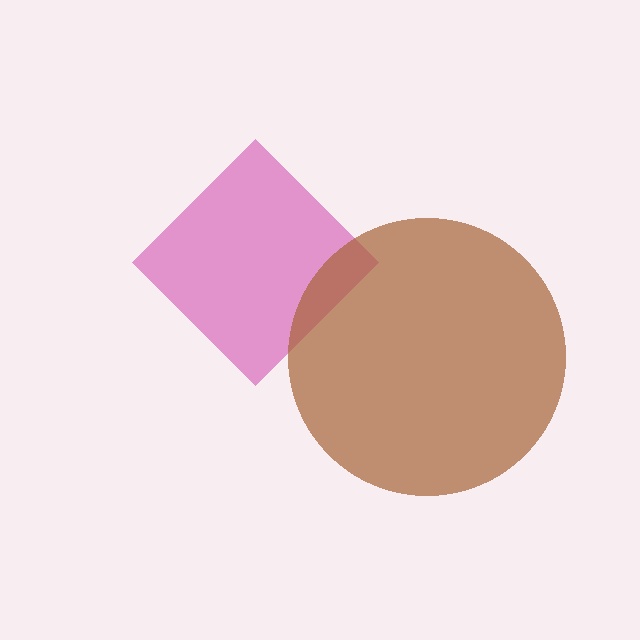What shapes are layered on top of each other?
The layered shapes are: a magenta diamond, a brown circle.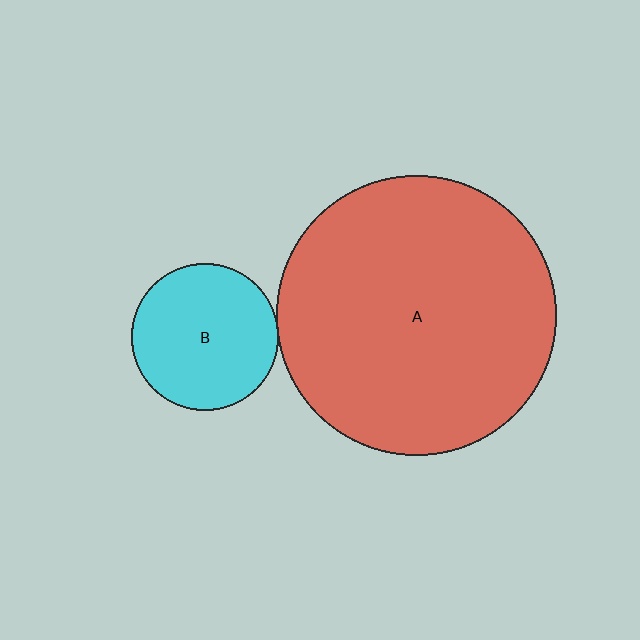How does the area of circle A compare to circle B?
Approximately 3.6 times.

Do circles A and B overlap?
Yes.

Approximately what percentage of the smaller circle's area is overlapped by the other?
Approximately 5%.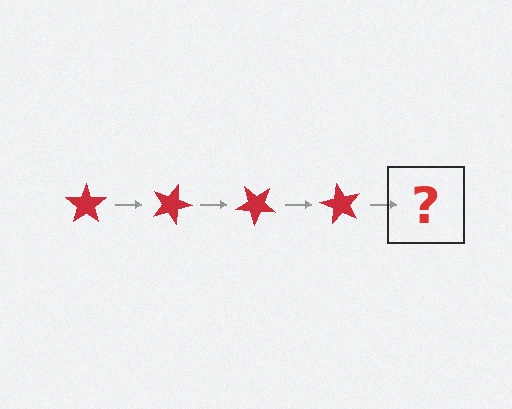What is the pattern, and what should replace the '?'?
The pattern is that the star rotates 20 degrees each step. The '?' should be a red star rotated 80 degrees.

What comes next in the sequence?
The next element should be a red star rotated 80 degrees.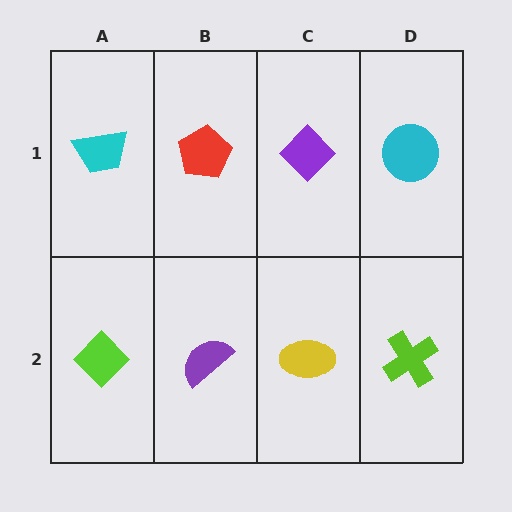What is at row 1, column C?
A purple diamond.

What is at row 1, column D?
A cyan circle.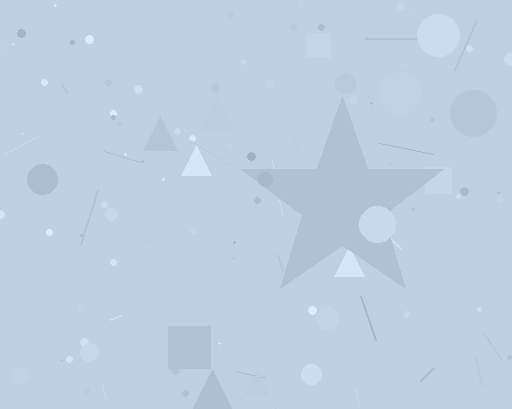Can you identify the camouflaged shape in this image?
The camouflaged shape is a star.